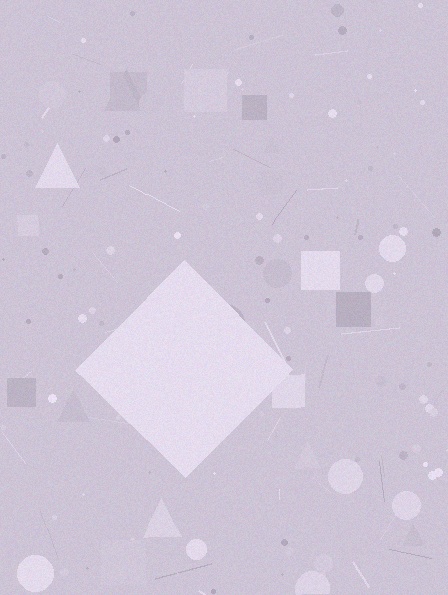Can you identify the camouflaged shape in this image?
The camouflaged shape is a diamond.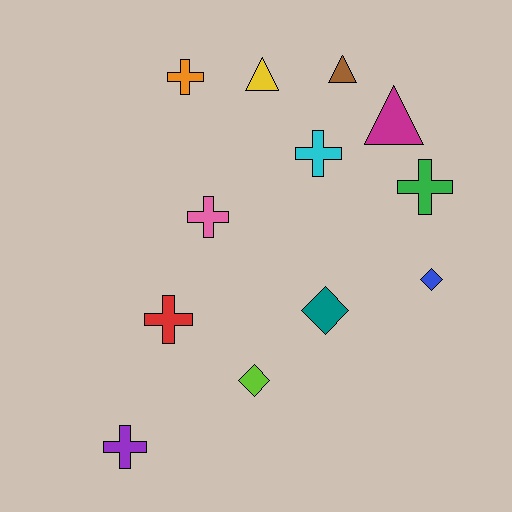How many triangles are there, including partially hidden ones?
There are 3 triangles.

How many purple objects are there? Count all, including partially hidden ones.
There is 1 purple object.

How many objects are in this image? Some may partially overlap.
There are 12 objects.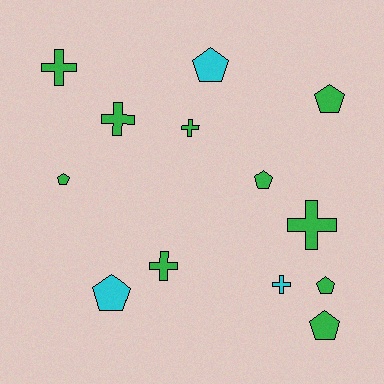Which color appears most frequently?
Green, with 10 objects.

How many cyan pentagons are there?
There are 2 cyan pentagons.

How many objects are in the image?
There are 13 objects.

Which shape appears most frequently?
Pentagon, with 7 objects.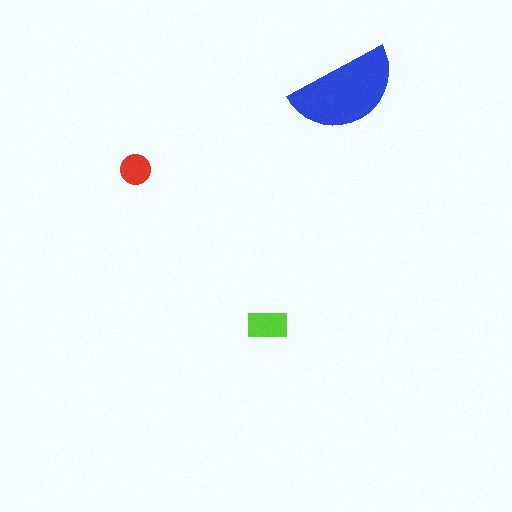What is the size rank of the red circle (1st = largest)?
3rd.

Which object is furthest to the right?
The blue semicircle is rightmost.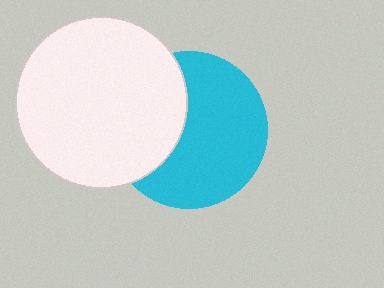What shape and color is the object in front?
The object in front is a white circle.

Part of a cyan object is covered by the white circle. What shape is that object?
It is a circle.